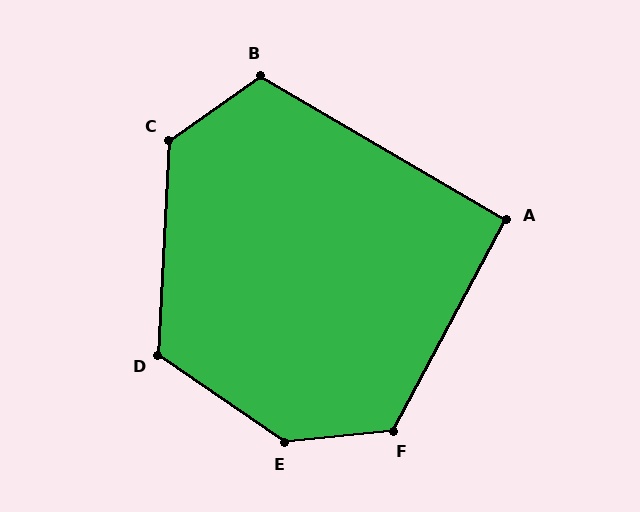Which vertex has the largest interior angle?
E, at approximately 139 degrees.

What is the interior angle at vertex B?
Approximately 114 degrees (obtuse).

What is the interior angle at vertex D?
Approximately 122 degrees (obtuse).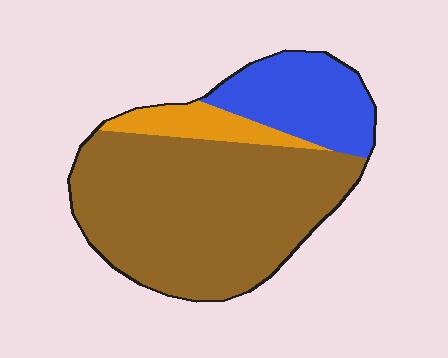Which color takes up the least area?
Orange, at roughly 10%.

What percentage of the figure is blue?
Blue covers around 20% of the figure.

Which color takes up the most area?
Brown, at roughly 70%.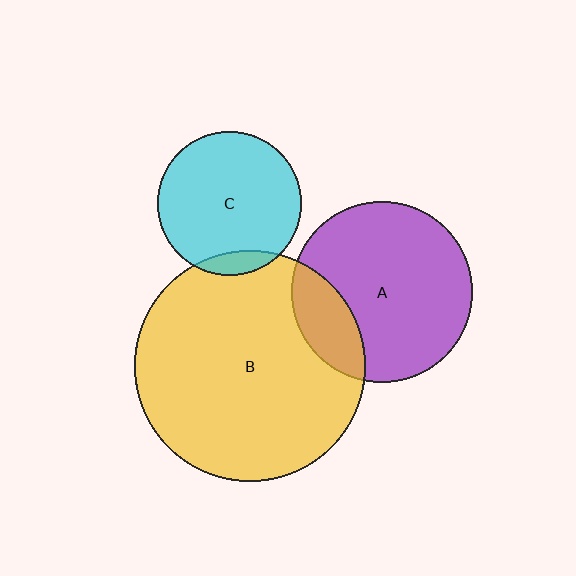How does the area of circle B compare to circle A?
Approximately 1.6 times.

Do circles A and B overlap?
Yes.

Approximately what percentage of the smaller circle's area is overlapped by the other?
Approximately 20%.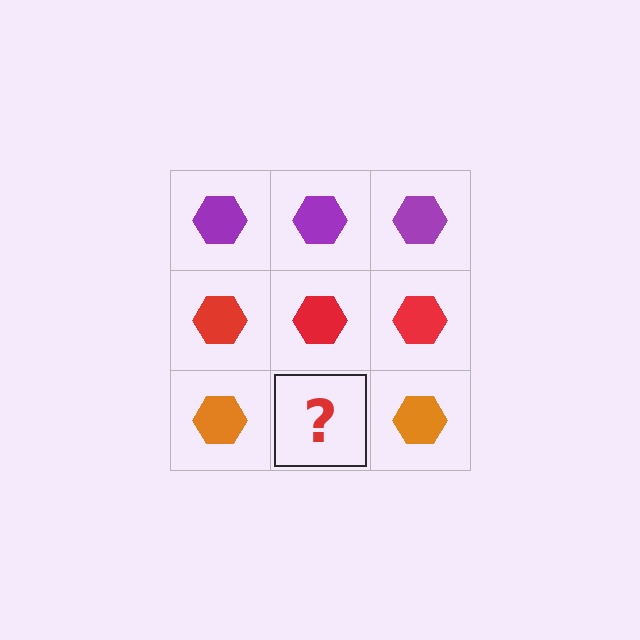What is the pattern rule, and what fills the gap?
The rule is that each row has a consistent color. The gap should be filled with an orange hexagon.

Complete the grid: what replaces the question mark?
The question mark should be replaced with an orange hexagon.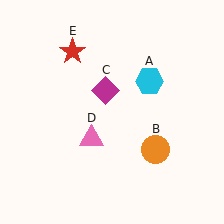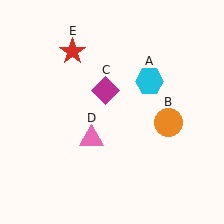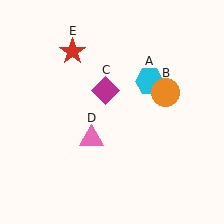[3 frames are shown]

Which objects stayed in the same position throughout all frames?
Cyan hexagon (object A) and magenta diamond (object C) and pink triangle (object D) and red star (object E) remained stationary.